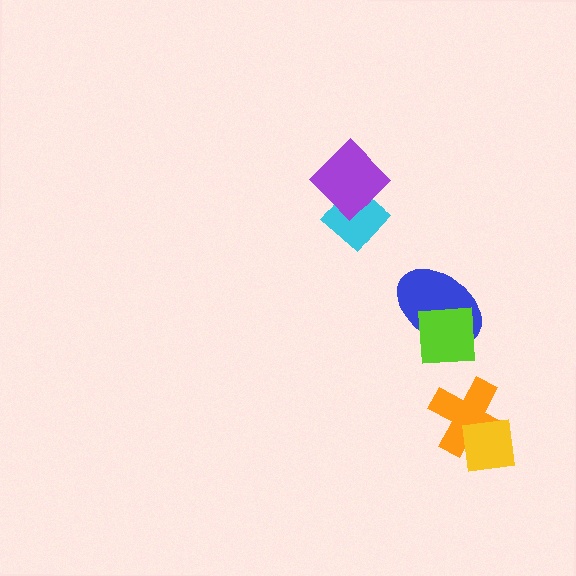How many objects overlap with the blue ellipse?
1 object overlaps with the blue ellipse.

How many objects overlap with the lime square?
1 object overlaps with the lime square.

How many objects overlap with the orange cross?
1 object overlaps with the orange cross.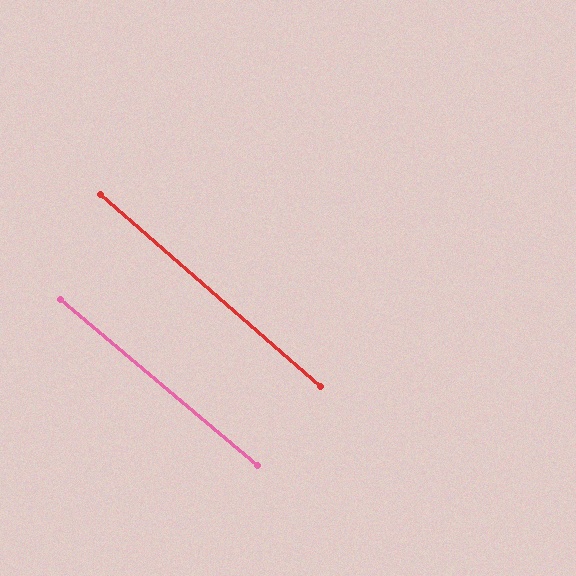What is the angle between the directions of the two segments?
Approximately 1 degree.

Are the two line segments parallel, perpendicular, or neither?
Parallel — their directions differ by only 0.8°.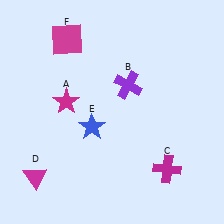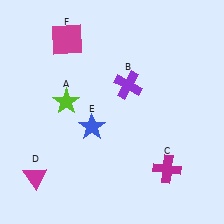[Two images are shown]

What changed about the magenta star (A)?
In Image 1, A is magenta. In Image 2, it changed to lime.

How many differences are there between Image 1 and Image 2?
There is 1 difference between the two images.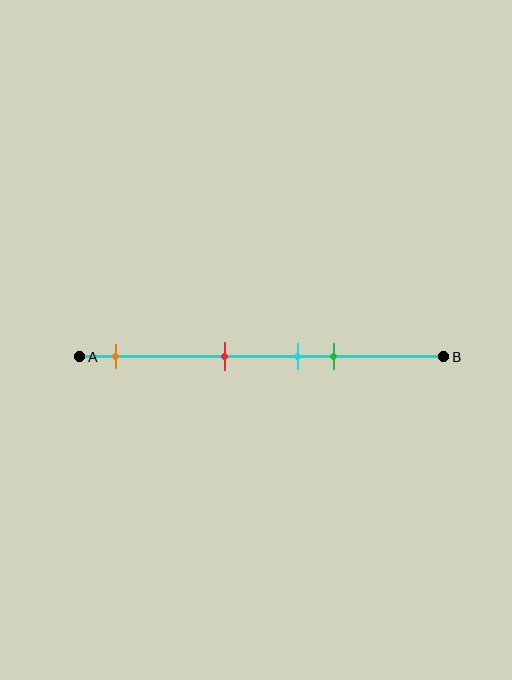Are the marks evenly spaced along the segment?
No, the marks are not evenly spaced.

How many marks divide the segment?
There are 4 marks dividing the segment.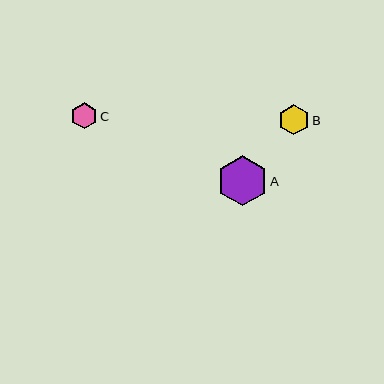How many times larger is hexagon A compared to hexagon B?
Hexagon A is approximately 1.6 times the size of hexagon B.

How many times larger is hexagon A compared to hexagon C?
Hexagon A is approximately 1.9 times the size of hexagon C.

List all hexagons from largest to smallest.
From largest to smallest: A, B, C.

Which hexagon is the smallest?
Hexagon C is the smallest with a size of approximately 26 pixels.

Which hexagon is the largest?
Hexagon A is the largest with a size of approximately 50 pixels.